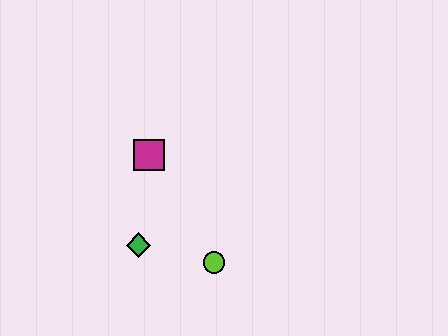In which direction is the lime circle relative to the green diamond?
The lime circle is to the right of the green diamond.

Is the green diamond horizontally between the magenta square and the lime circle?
No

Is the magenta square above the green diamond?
Yes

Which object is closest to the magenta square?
The green diamond is closest to the magenta square.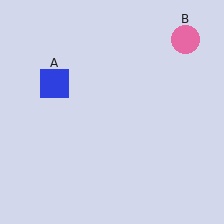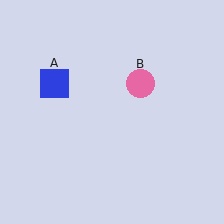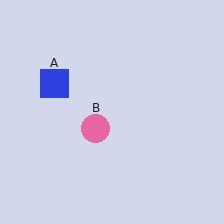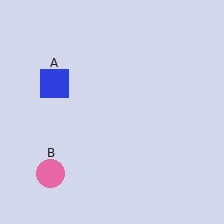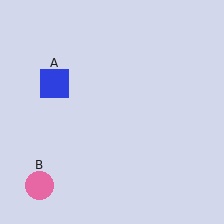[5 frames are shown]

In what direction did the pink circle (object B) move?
The pink circle (object B) moved down and to the left.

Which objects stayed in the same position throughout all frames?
Blue square (object A) remained stationary.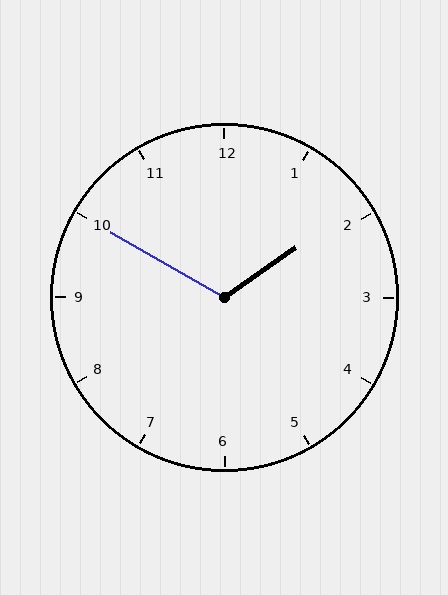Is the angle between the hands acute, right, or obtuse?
It is obtuse.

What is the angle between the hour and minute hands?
Approximately 115 degrees.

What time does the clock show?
1:50.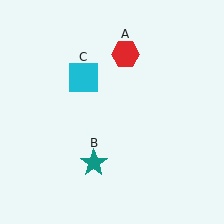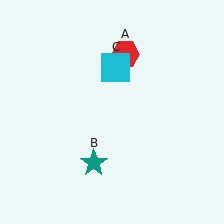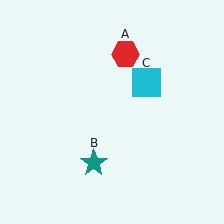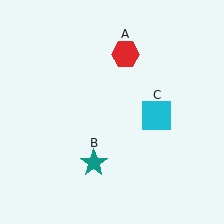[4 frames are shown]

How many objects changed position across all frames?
1 object changed position: cyan square (object C).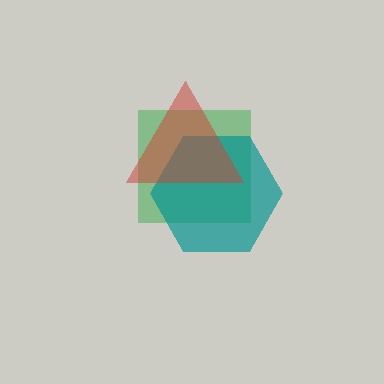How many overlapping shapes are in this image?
There are 3 overlapping shapes in the image.